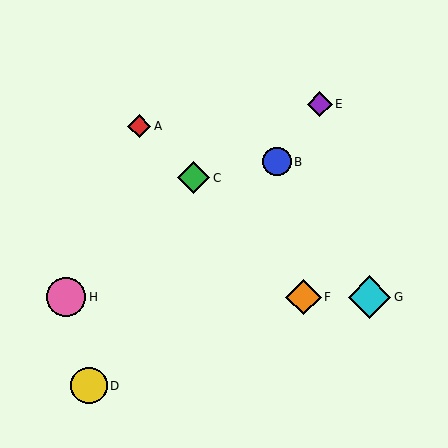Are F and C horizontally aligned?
No, F is at y≈297 and C is at y≈178.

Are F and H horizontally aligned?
Yes, both are at y≈297.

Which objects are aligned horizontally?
Objects F, G, H are aligned horizontally.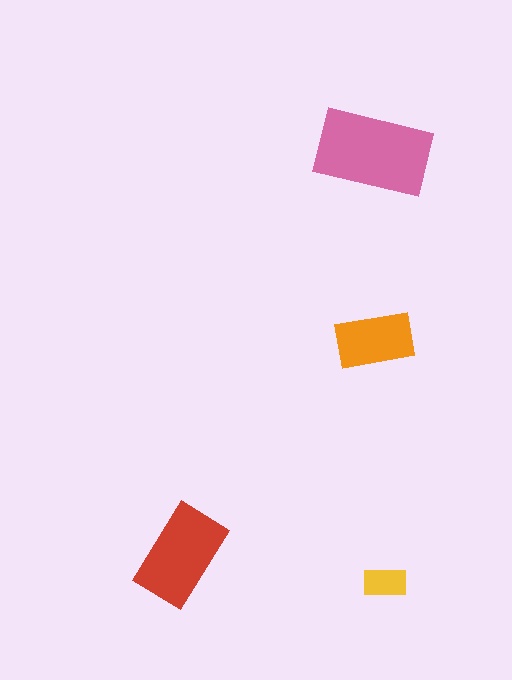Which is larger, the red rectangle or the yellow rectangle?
The red one.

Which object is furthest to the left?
The red rectangle is leftmost.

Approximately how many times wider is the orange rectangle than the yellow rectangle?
About 2 times wider.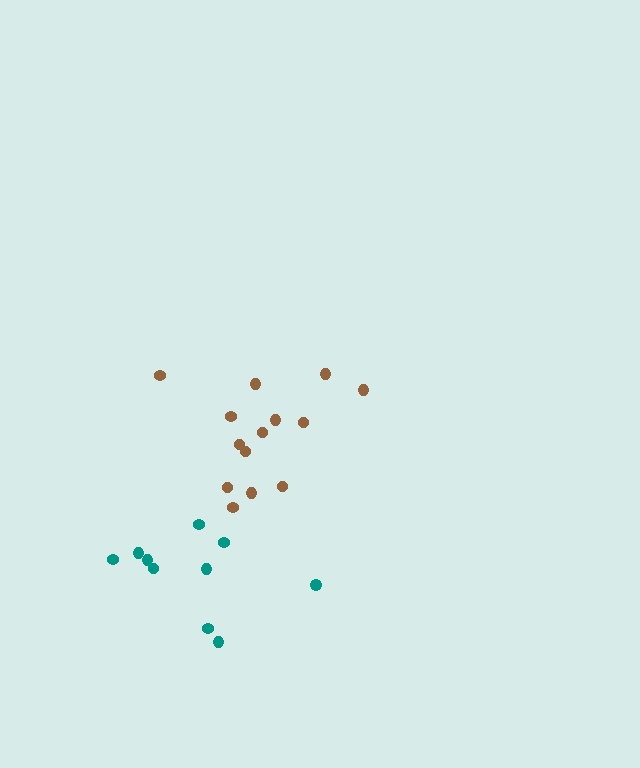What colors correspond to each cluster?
The clusters are colored: teal, brown.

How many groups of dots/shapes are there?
There are 2 groups.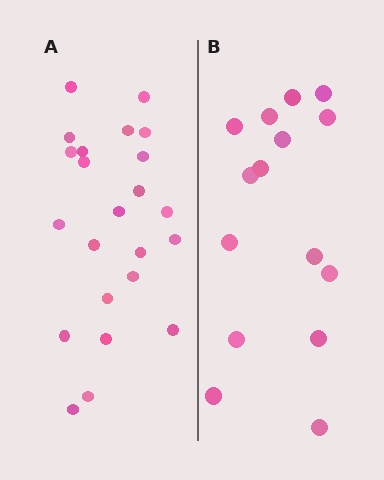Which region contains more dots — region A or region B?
Region A (the left region) has more dots.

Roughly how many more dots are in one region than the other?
Region A has roughly 8 or so more dots than region B.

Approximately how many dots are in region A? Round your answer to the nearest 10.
About 20 dots. (The exact count is 23, which rounds to 20.)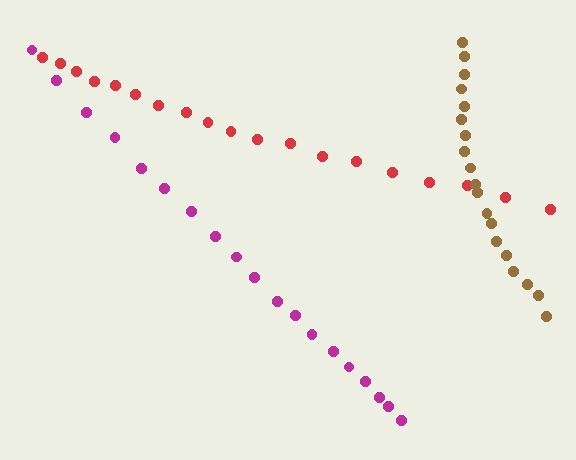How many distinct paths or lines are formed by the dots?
There are 3 distinct paths.